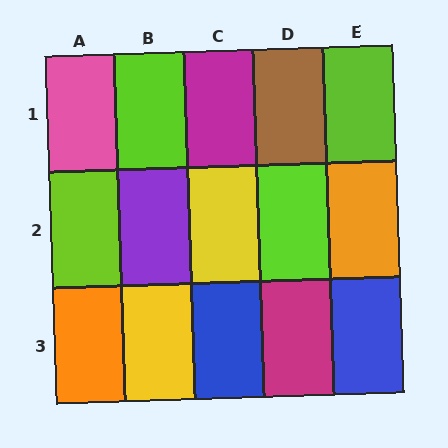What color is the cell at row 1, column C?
Magenta.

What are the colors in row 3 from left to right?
Orange, yellow, blue, magenta, blue.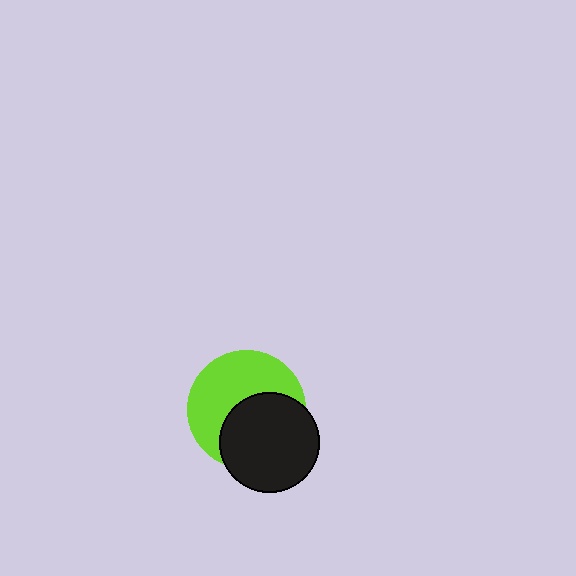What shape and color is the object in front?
The object in front is a black circle.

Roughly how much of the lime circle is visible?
About half of it is visible (roughly 54%).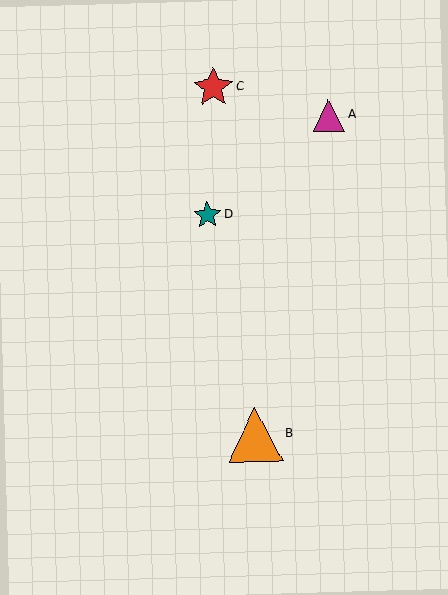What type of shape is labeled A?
Shape A is a magenta triangle.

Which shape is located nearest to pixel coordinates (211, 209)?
The teal star (labeled D) at (207, 215) is nearest to that location.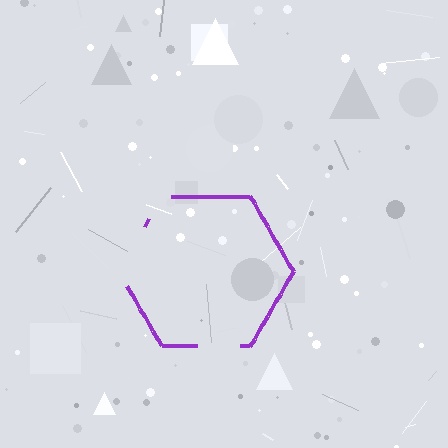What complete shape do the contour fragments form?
The contour fragments form a hexagon.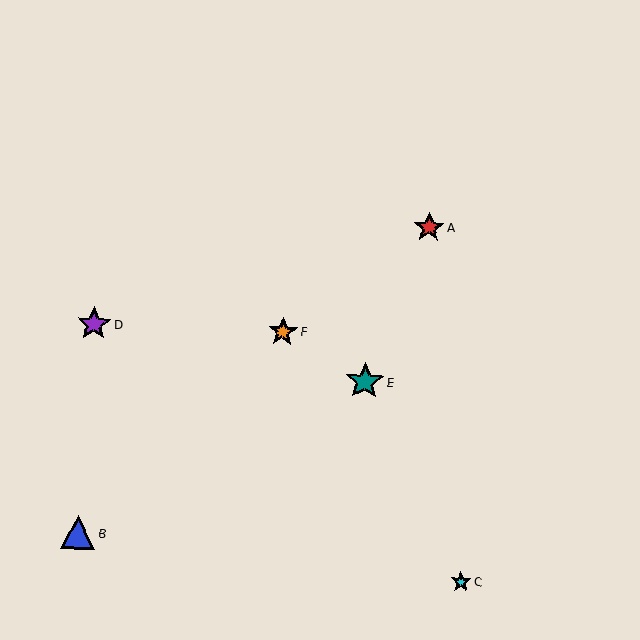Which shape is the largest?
The teal star (labeled E) is the largest.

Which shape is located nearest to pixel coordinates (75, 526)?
The blue triangle (labeled B) at (78, 532) is nearest to that location.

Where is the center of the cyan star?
The center of the cyan star is at (461, 582).